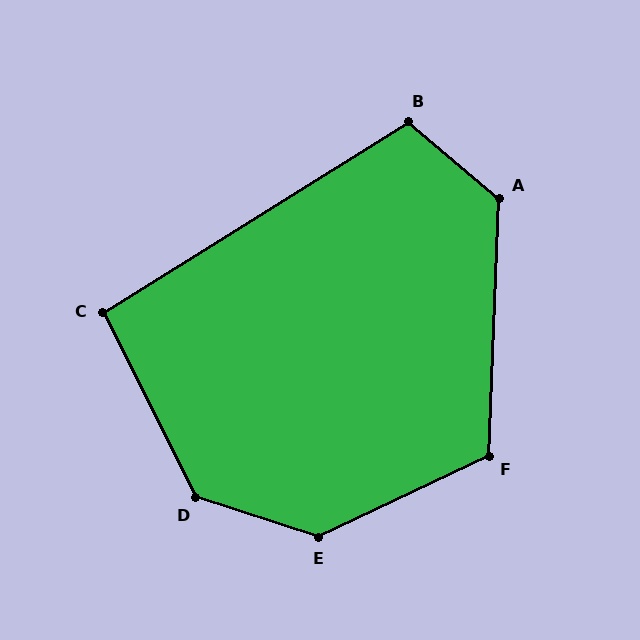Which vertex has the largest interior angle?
E, at approximately 137 degrees.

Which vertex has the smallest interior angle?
C, at approximately 95 degrees.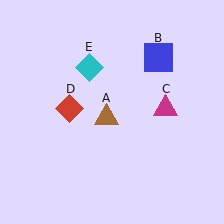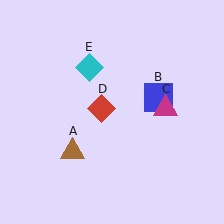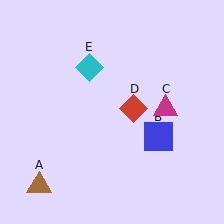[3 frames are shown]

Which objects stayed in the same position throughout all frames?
Magenta triangle (object C) and cyan diamond (object E) remained stationary.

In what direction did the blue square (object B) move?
The blue square (object B) moved down.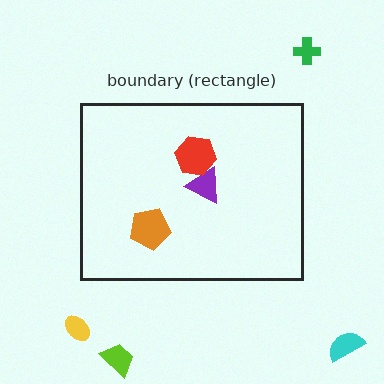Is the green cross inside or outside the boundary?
Outside.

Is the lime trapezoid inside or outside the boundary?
Outside.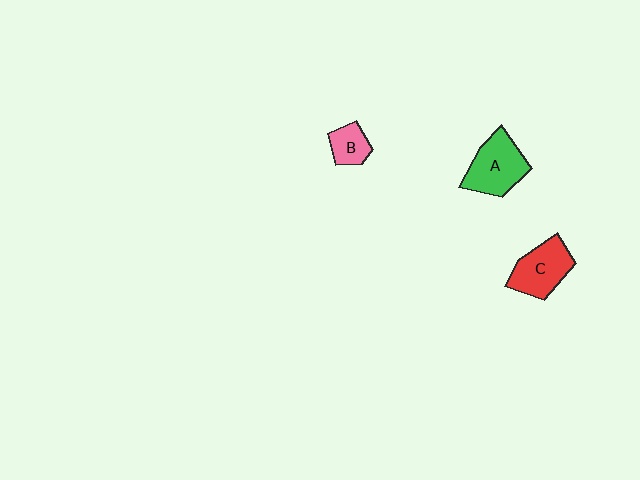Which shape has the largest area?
Shape A (green).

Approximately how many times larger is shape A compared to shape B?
Approximately 2.0 times.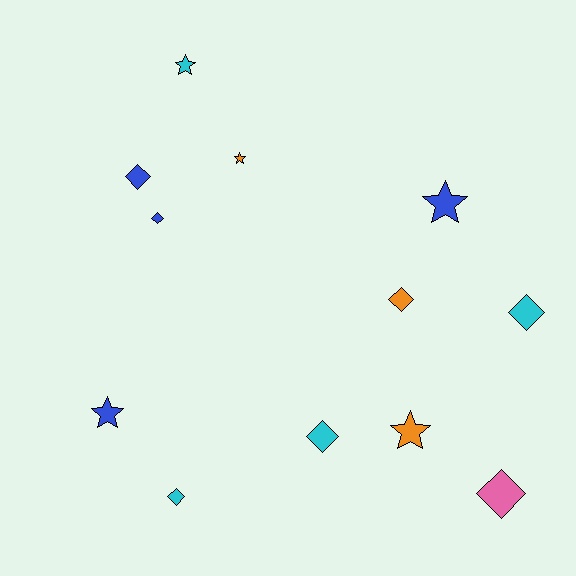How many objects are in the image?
There are 12 objects.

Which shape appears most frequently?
Diamond, with 7 objects.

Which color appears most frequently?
Cyan, with 4 objects.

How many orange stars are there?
There are 2 orange stars.